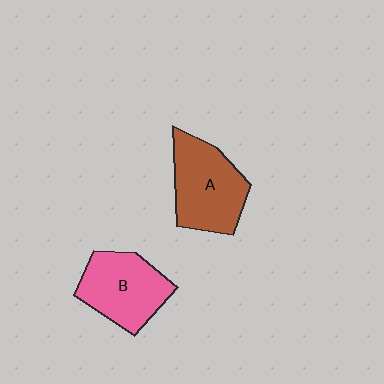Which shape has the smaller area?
Shape B (pink).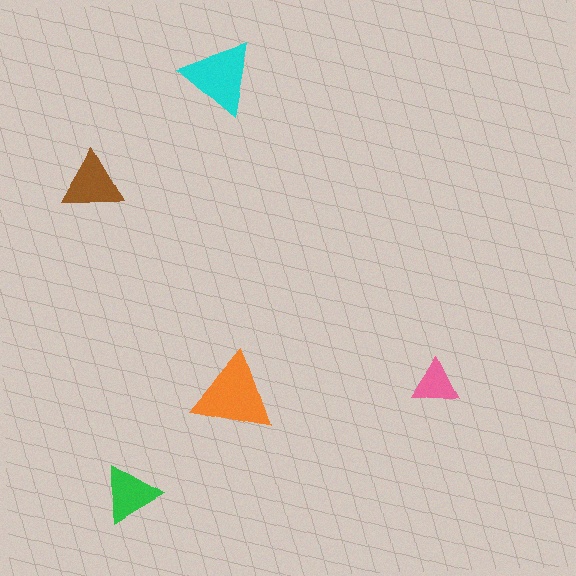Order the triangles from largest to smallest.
the orange one, the cyan one, the brown one, the green one, the pink one.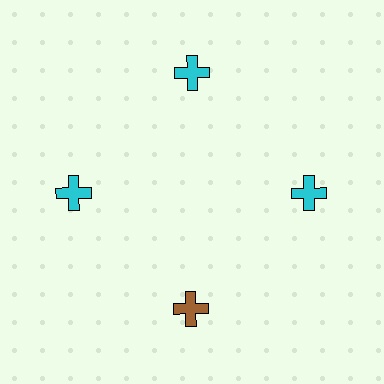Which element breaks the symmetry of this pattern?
The brown cross at roughly the 6 o'clock position breaks the symmetry. All other shapes are cyan crosses.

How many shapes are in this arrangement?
There are 4 shapes arranged in a ring pattern.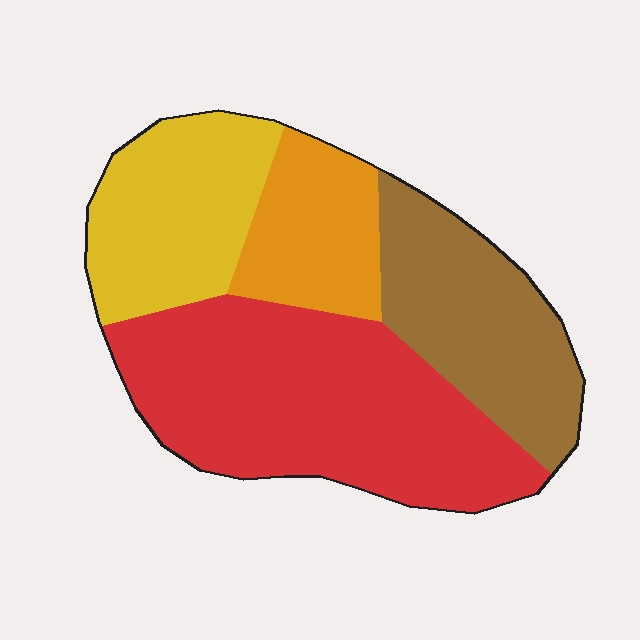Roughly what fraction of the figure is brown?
Brown covers about 25% of the figure.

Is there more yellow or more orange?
Yellow.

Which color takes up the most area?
Red, at roughly 40%.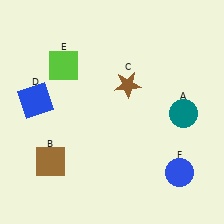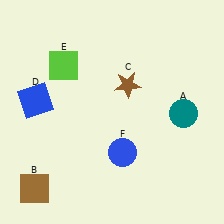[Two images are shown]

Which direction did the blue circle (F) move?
The blue circle (F) moved left.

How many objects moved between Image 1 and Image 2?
2 objects moved between the two images.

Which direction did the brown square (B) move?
The brown square (B) moved down.